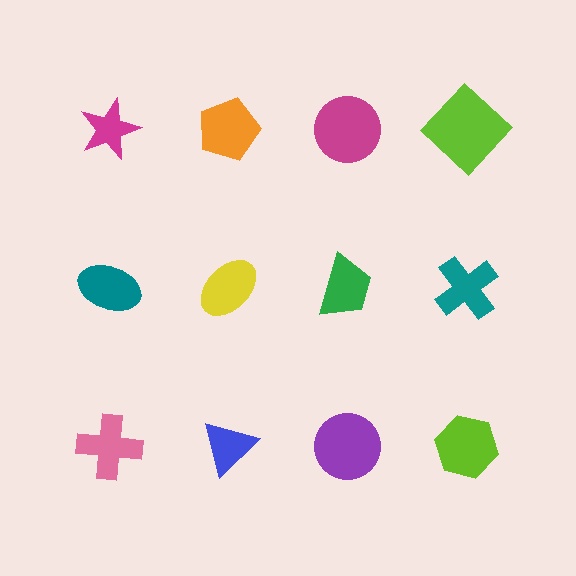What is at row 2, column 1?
A teal ellipse.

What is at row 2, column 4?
A teal cross.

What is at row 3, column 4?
A lime hexagon.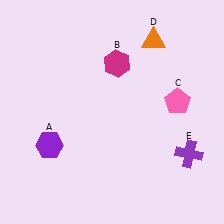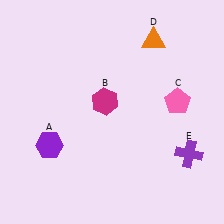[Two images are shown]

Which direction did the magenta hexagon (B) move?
The magenta hexagon (B) moved down.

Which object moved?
The magenta hexagon (B) moved down.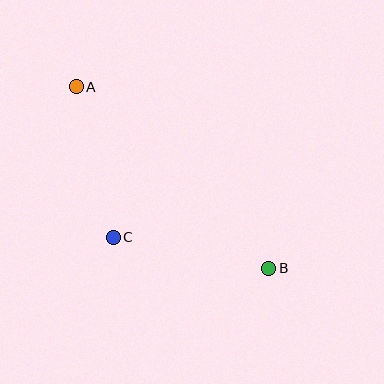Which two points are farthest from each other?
Points A and B are farthest from each other.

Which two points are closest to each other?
Points A and C are closest to each other.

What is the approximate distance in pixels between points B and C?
The distance between B and C is approximately 159 pixels.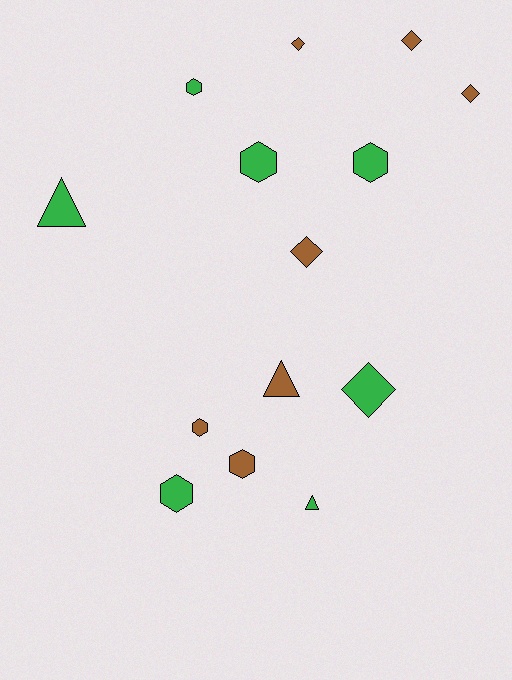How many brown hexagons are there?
There are 2 brown hexagons.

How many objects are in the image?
There are 14 objects.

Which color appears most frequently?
Brown, with 7 objects.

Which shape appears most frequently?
Hexagon, with 6 objects.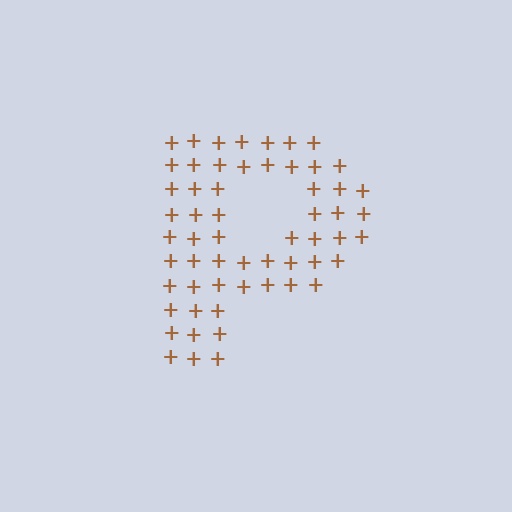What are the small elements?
The small elements are plus signs.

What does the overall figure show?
The overall figure shows the letter P.